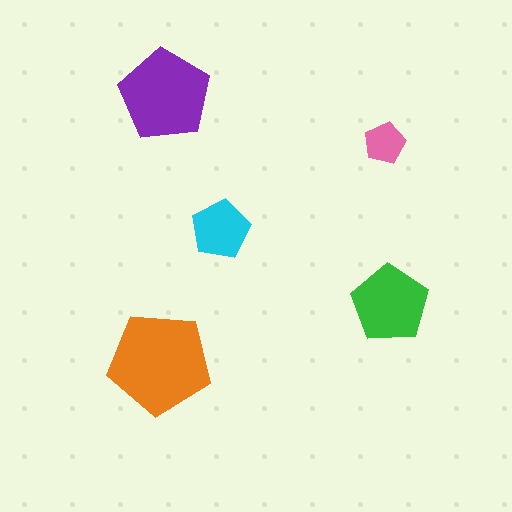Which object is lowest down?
The orange pentagon is bottommost.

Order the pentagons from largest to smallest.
the orange one, the purple one, the green one, the cyan one, the pink one.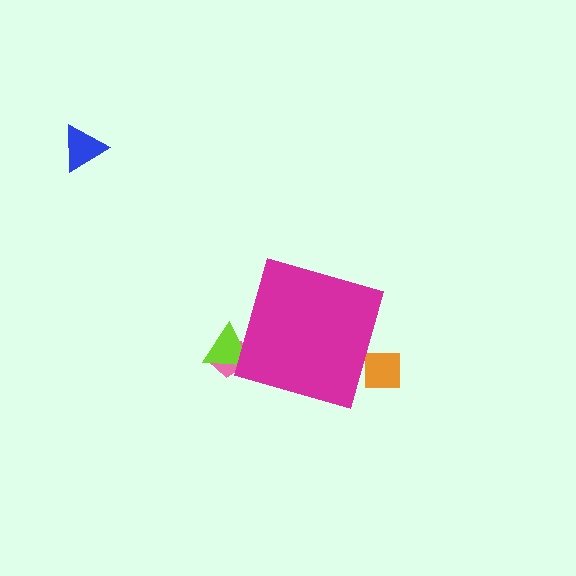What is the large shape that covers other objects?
A magenta diamond.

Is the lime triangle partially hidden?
Yes, the lime triangle is partially hidden behind the magenta diamond.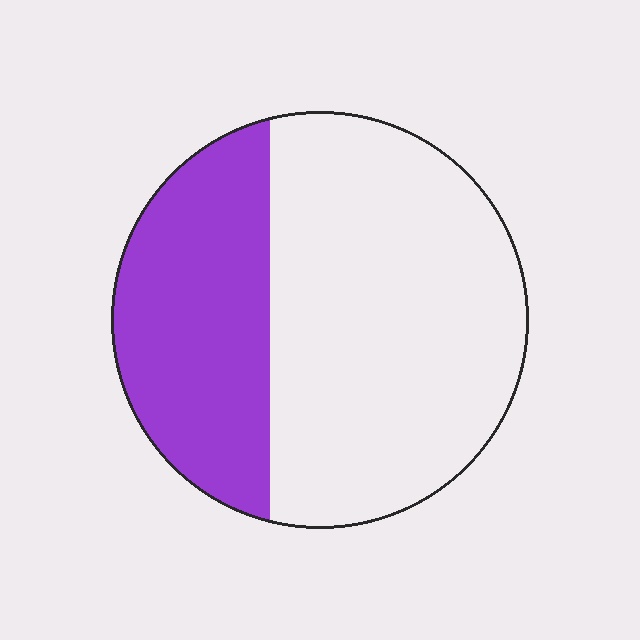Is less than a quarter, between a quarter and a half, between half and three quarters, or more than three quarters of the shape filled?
Between a quarter and a half.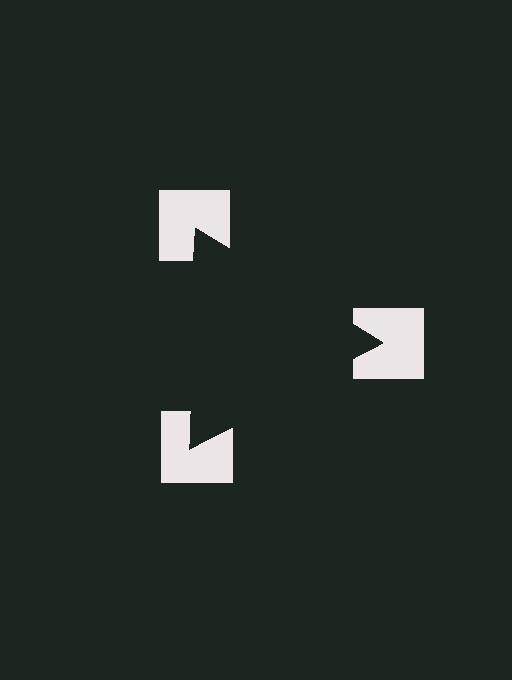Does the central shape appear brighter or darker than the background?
It typically appears slightly darker than the background, even though no actual brightness change is drawn.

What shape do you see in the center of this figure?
An illusory triangle — its edges are inferred from the aligned wedge cuts in the notched squares, not physically drawn.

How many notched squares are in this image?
There are 3 — one at each vertex of the illusory triangle.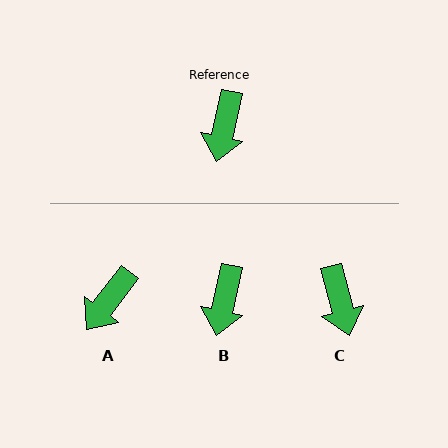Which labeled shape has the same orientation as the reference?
B.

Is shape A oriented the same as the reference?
No, it is off by about 25 degrees.